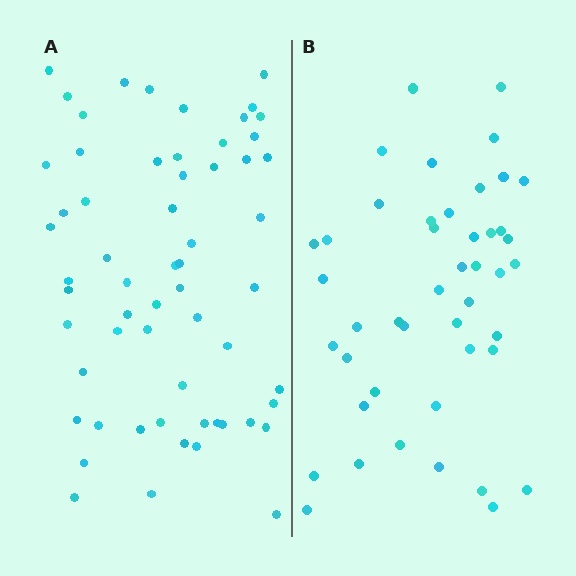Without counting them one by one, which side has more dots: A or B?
Region A (the left region) has more dots.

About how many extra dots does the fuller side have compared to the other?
Region A has approximately 15 more dots than region B.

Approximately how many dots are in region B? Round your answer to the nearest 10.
About 40 dots. (The exact count is 45, which rounds to 40.)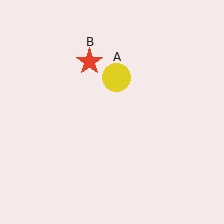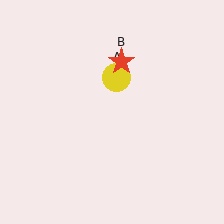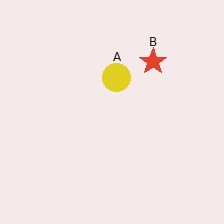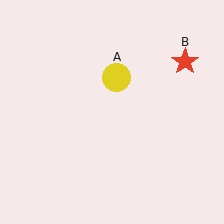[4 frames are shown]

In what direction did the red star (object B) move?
The red star (object B) moved right.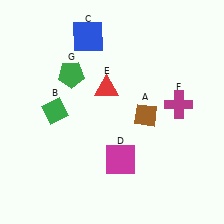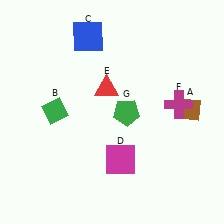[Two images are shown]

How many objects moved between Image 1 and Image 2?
2 objects moved between the two images.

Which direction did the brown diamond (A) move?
The brown diamond (A) moved right.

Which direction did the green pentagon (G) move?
The green pentagon (G) moved right.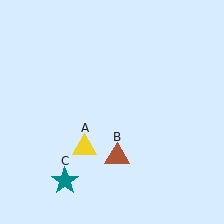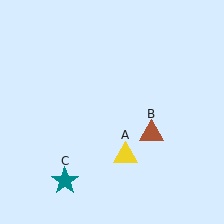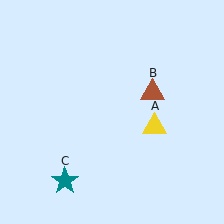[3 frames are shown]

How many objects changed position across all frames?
2 objects changed position: yellow triangle (object A), brown triangle (object B).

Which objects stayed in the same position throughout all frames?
Teal star (object C) remained stationary.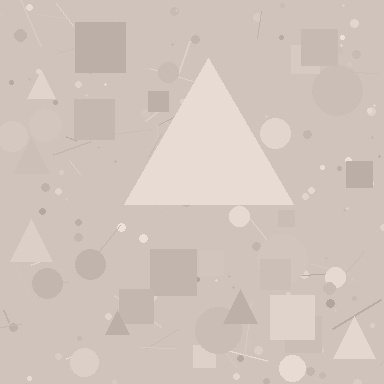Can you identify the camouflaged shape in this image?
The camouflaged shape is a triangle.